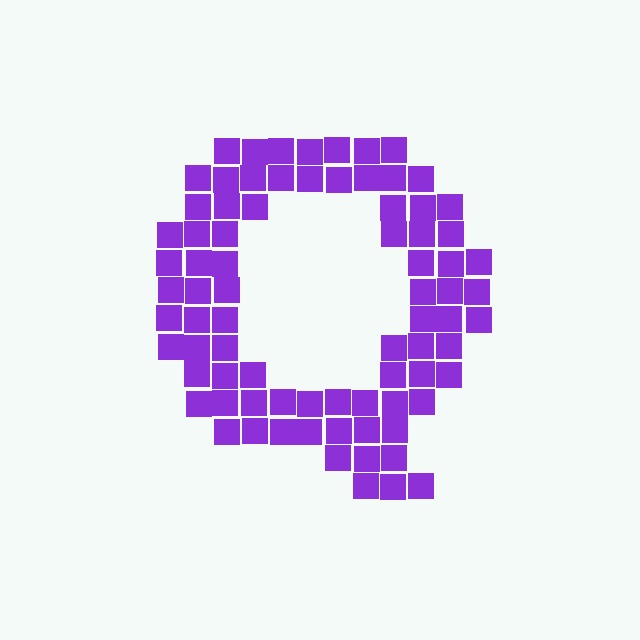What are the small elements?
The small elements are squares.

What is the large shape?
The large shape is the letter Q.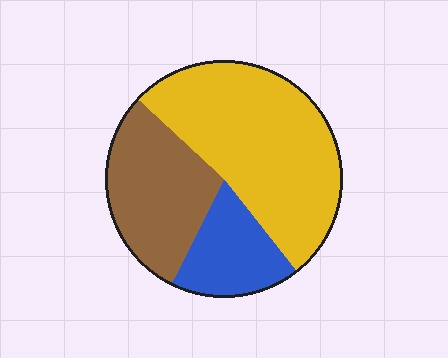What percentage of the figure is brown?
Brown covers roughly 30% of the figure.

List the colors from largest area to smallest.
From largest to smallest: yellow, brown, blue.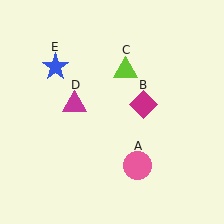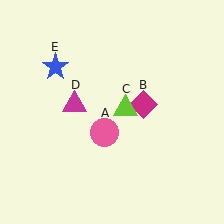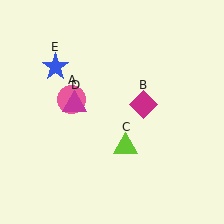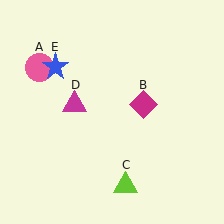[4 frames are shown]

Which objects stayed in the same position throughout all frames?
Magenta diamond (object B) and magenta triangle (object D) and blue star (object E) remained stationary.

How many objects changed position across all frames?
2 objects changed position: pink circle (object A), lime triangle (object C).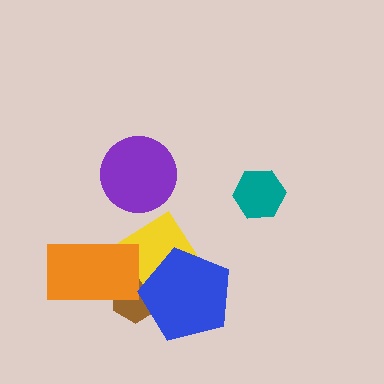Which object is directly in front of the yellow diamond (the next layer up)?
The orange rectangle is directly in front of the yellow diamond.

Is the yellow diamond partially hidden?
Yes, it is partially covered by another shape.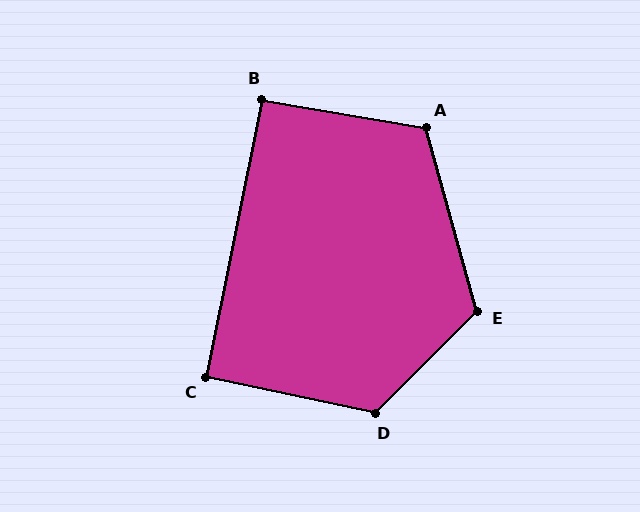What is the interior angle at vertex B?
Approximately 92 degrees (approximately right).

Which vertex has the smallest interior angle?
C, at approximately 91 degrees.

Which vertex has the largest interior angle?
D, at approximately 123 degrees.